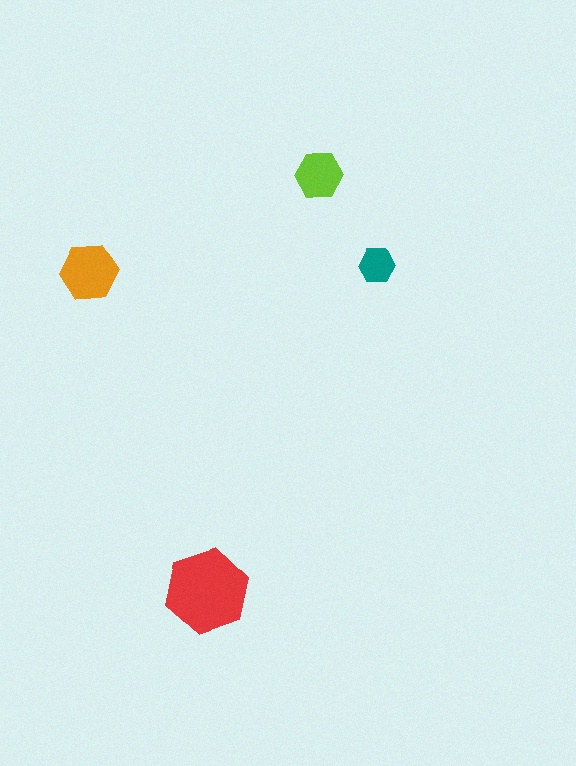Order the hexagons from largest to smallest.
the red one, the orange one, the lime one, the teal one.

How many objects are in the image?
There are 4 objects in the image.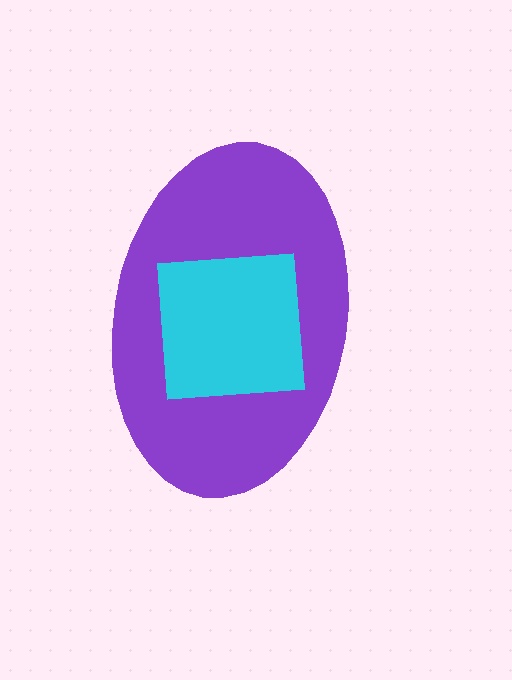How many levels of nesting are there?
2.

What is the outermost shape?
The purple ellipse.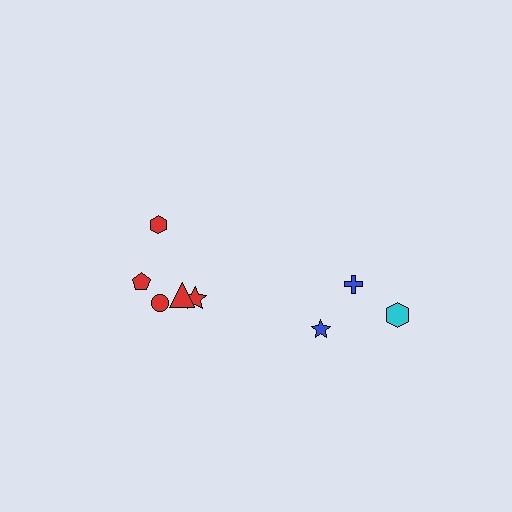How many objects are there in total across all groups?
There are 8 objects.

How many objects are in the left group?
There are 5 objects.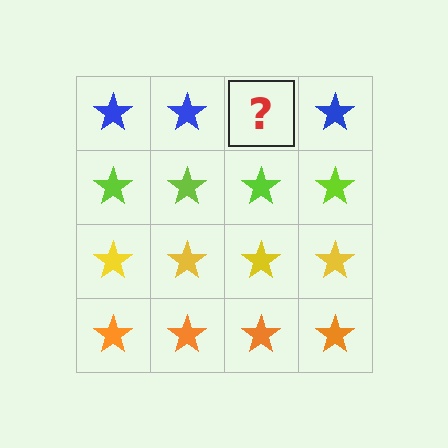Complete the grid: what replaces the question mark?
The question mark should be replaced with a blue star.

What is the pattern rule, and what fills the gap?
The rule is that each row has a consistent color. The gap should be filled with a blue star.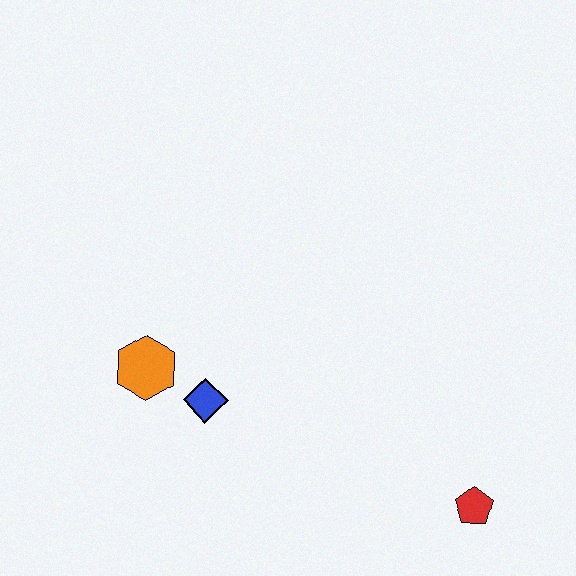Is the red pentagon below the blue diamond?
Yes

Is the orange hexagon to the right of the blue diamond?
No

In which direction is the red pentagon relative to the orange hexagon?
The red pentagon is to the right of the orange hexagon.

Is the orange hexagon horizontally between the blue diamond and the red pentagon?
No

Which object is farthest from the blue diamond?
The red pentagon is farthest from the blue diamond.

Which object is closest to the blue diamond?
The orange hexagon is closest to the blue diamond.